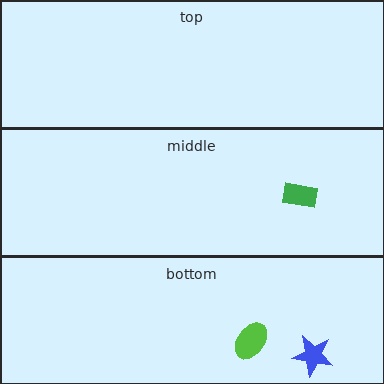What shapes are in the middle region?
The green rectangle.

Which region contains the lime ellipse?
The bottom region.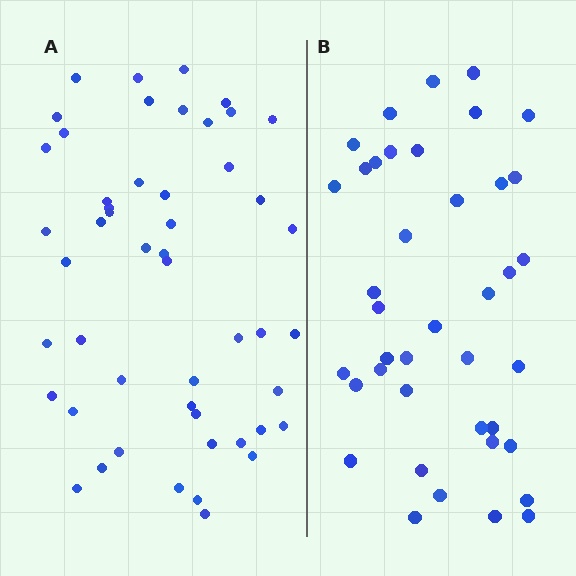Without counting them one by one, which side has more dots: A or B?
Region A (the left region) has more dots.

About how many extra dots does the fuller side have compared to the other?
Region A has roughly 10 or so more dots than region B.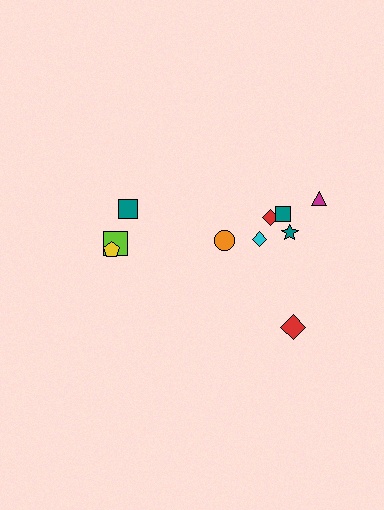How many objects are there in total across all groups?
There are 11 objects.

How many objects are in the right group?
There are 7 objects.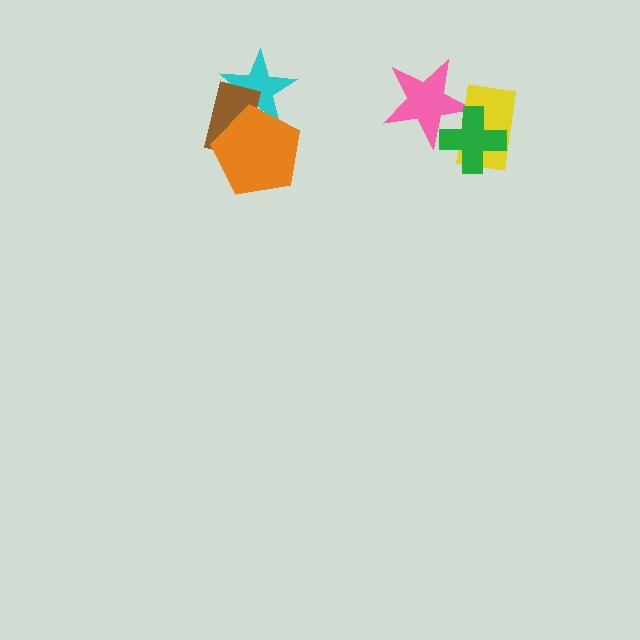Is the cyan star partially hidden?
Yes, it is partially covered by another shape.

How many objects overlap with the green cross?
2 objects overlap with the green cross.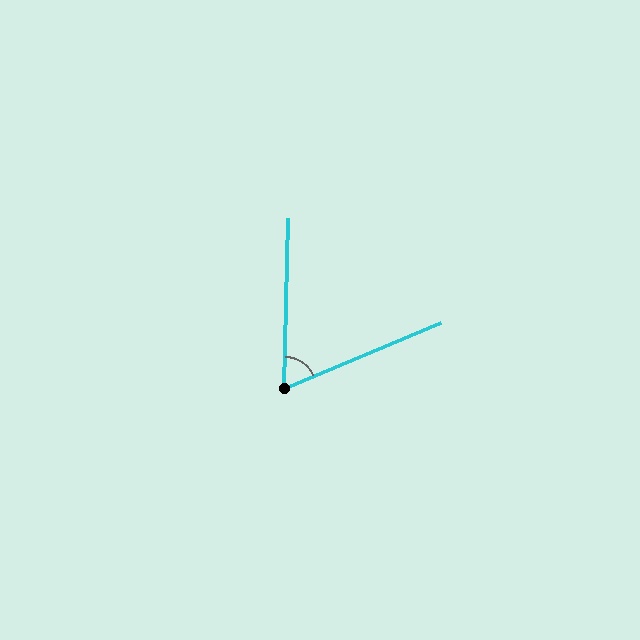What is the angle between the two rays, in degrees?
Approximately 66 degrees.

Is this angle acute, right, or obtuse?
It is acute.